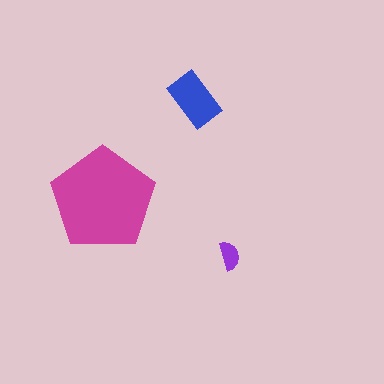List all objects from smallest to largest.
The purple semicircle, the blue rectangle, the magenta pentagon.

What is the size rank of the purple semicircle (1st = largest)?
3rd.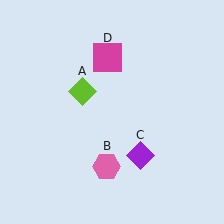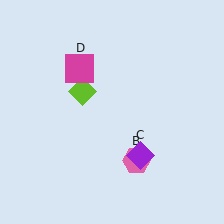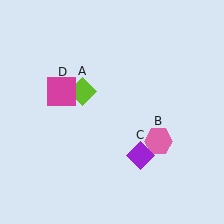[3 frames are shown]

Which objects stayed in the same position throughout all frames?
Lime diamond (object A) and purple diamond (object C) remained stationary.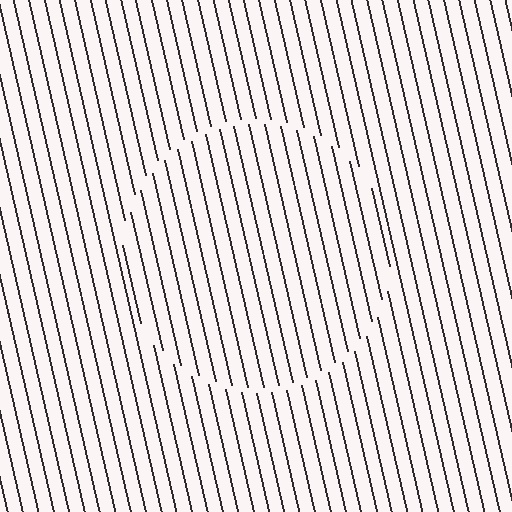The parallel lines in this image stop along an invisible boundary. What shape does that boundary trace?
An illusory circle. The interior of the shape contains the same grating, shifted by half a period — the contour is defined by the phase discontinuity where line-ends from the inner and outer gratings abut.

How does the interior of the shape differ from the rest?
The interior of the shape contains the same grating, shifted by half a period — the contour is defined by the phase discontinuity where line-ends from the inner and outer gratings abut.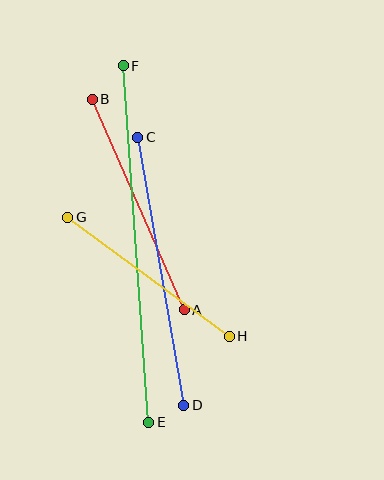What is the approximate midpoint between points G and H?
The midpoint is at approximately (149, 277) pixels.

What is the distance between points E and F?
The distance is approximately 357 pixels.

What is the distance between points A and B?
The distance is approximately 230 pixels.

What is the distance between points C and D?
The distance is approximately 272 pixels.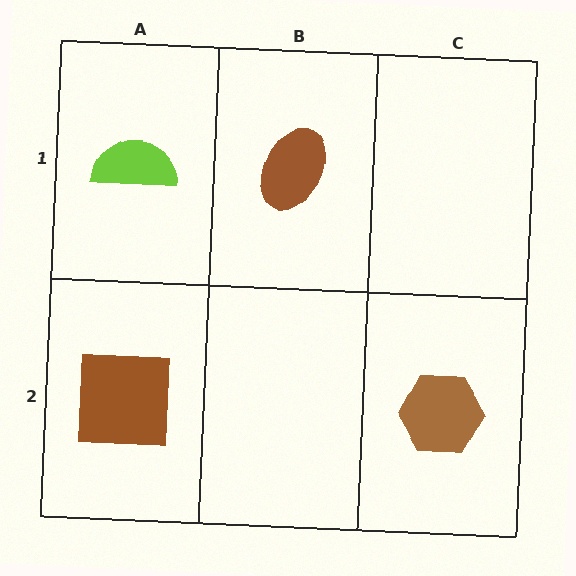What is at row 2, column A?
A brown square.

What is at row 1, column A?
A lime semicircle.